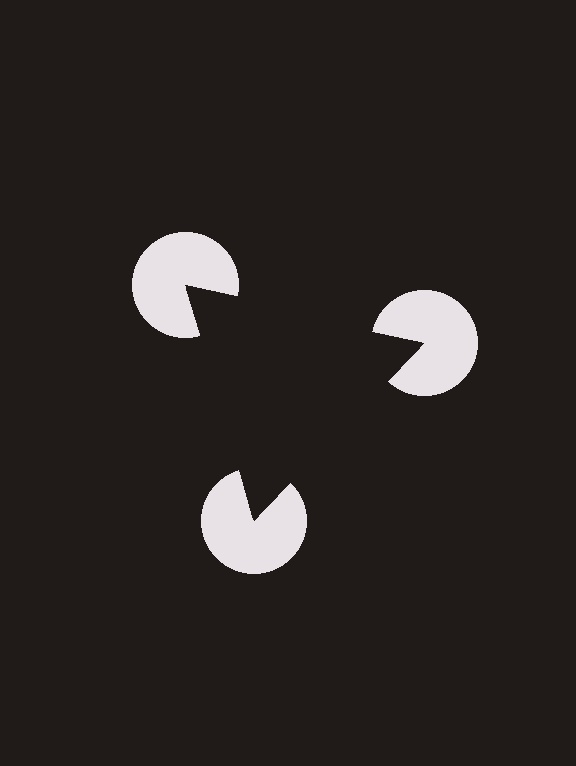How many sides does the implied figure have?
3 sides.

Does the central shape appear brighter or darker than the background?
It typically appears slightly darker than the background, even though no actual brightness change is drawn.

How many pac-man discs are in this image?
There are 3 — one at each vertex of the illusory triangle.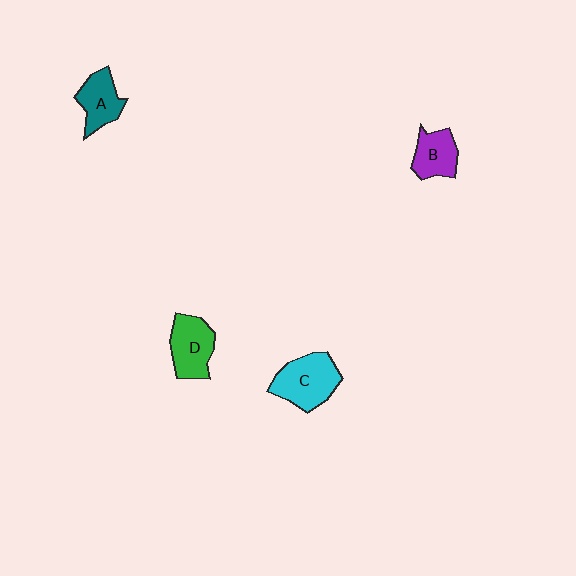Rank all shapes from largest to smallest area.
From largest to smallest: C (cyan), D (green), A (teal), B (purple).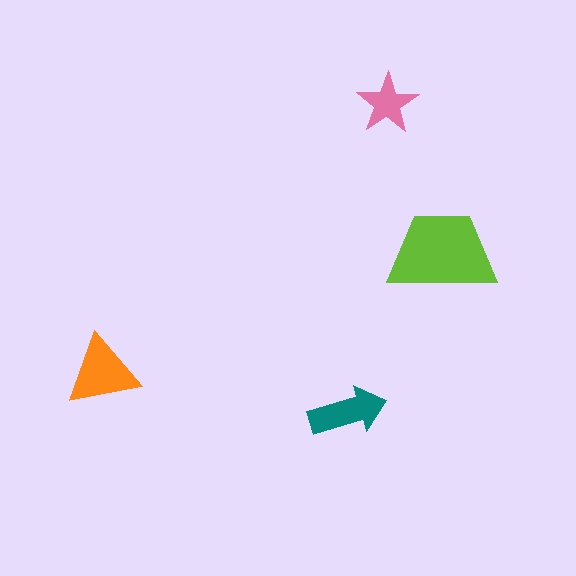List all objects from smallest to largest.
The pink star, the teal arrow, the orange triangle, the lime trapezoid.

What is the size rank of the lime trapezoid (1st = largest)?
1st.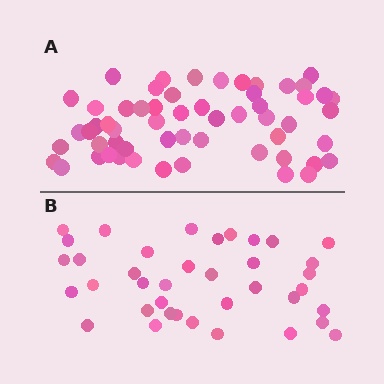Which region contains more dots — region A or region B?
Region A (the top region) has more dots.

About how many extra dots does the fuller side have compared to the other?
Region A has approximately 20 more dots than region B.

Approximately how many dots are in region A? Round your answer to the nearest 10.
About 60 dots. (The exact count is 57, which rounds to 60.)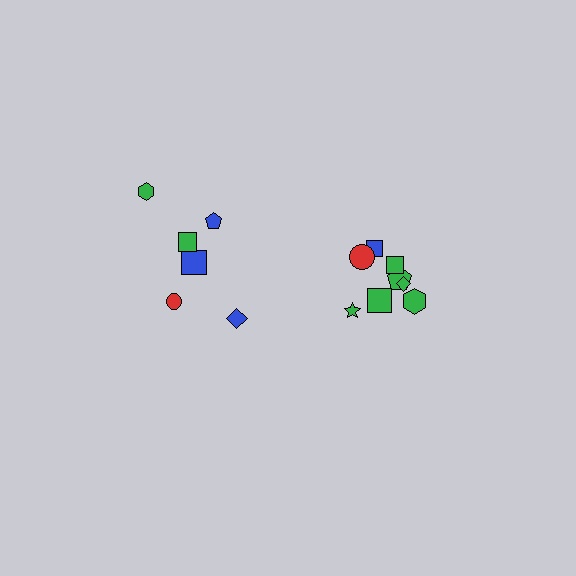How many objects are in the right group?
There are 8 objects.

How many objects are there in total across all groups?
There are 14 objects.